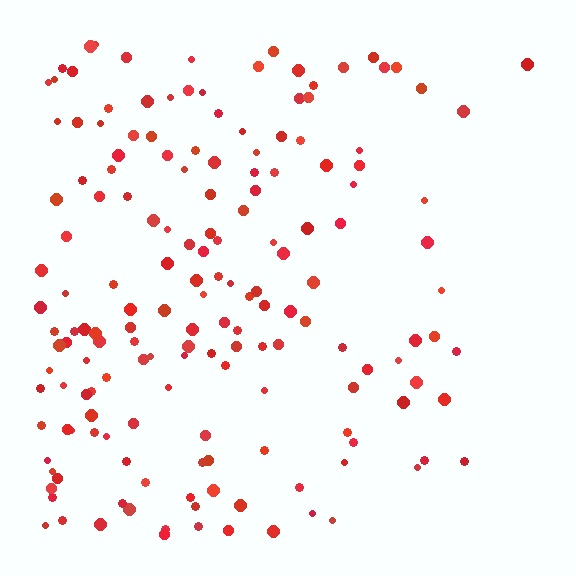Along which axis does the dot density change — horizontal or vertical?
Horizontal.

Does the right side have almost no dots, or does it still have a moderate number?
Still a moderate number, just noticeably fewer than the left.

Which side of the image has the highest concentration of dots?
The left.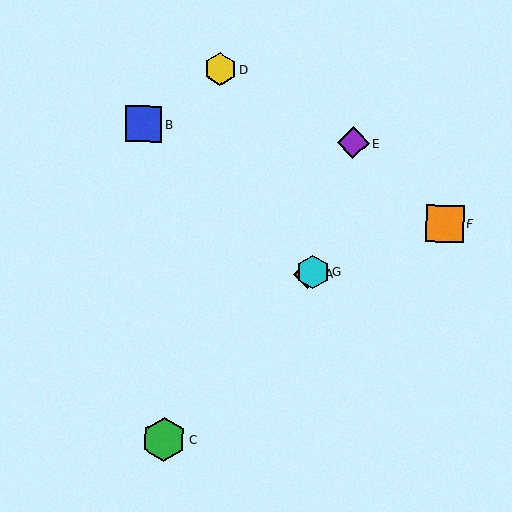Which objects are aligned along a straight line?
Objects A, F, G are aligned along a straight line.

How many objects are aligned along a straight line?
3 objects (A, F, G) are aligned along a straight line.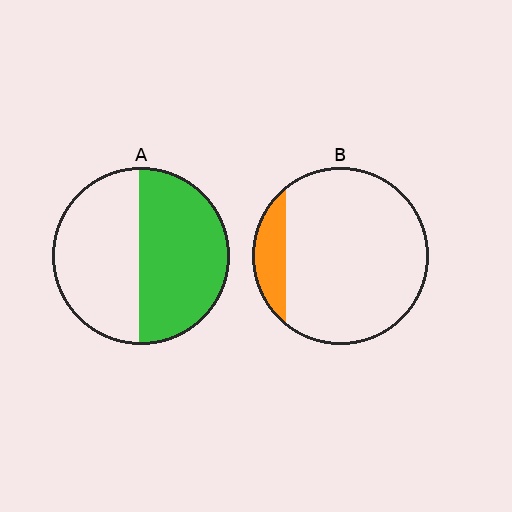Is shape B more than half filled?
No.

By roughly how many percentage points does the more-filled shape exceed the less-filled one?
By roughly 40 percentage points (A over B).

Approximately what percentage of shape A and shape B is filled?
A is approximately 50% and B is approximately 15%.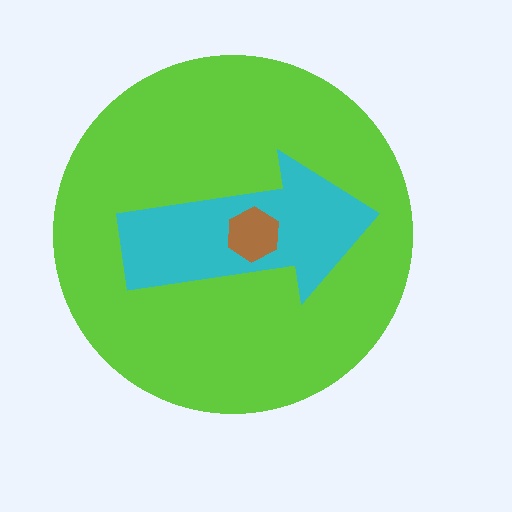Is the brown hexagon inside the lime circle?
Yes.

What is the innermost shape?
The brown hexagon.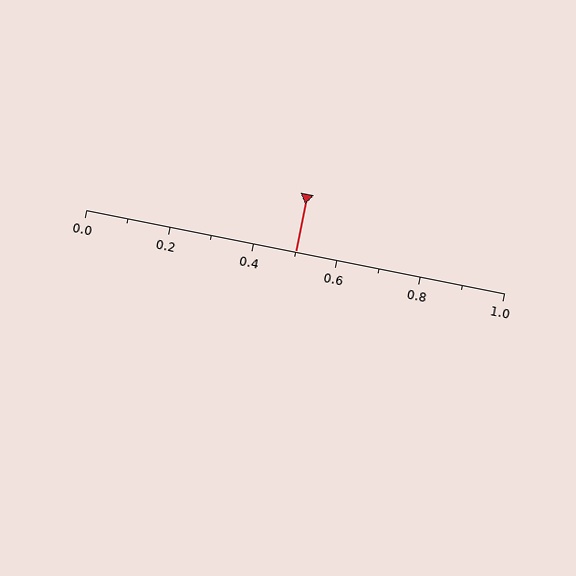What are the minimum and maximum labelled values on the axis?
The axis runs from 0.0 to 1.0.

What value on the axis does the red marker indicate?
The marker indicates approximately 0.5.